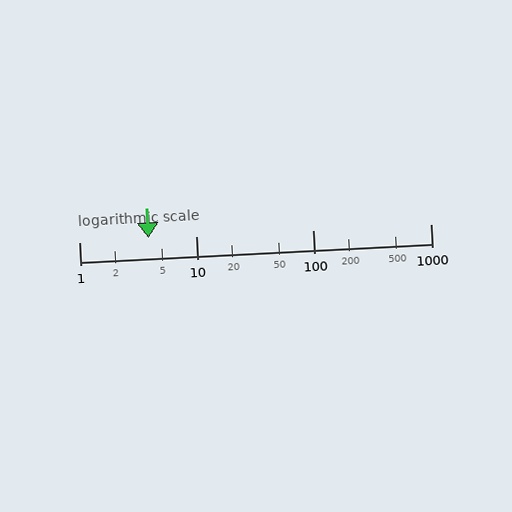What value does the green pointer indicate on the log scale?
The pointer indicates approximately 3.9.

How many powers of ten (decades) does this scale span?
The scale spans 3 decades, from 1 to 1000.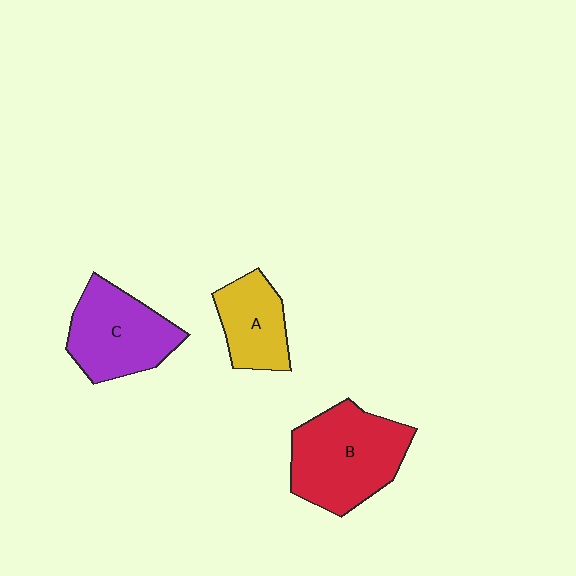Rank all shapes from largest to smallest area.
From largest to smallest: B (red), C (purple), A (yellow).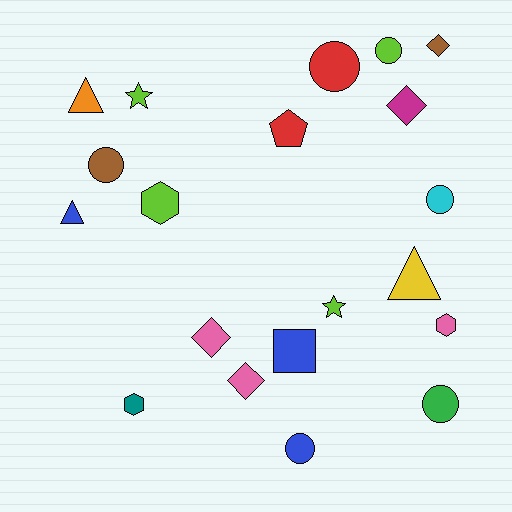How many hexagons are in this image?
There are 3 hexagons.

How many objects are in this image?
There are 20 objects.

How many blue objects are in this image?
There are 3 blue objects.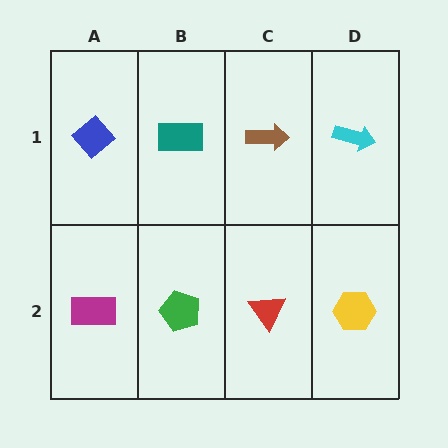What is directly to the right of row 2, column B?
A red triangle.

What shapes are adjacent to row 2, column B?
A teal rectangle (row 1, column B), a magenta rectangle (row 2, column A), a red triangle (row 2, column C).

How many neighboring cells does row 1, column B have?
3.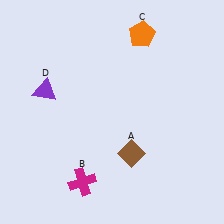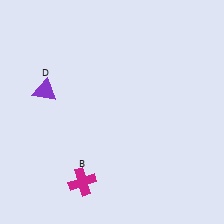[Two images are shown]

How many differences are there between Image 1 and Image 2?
There are 2 differences between the two images.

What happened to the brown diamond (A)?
The brown diamond (A) was removed in Image 2. It was in the bottom-right area of Image 1.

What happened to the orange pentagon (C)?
The orange pentagon (C) was removed in Image 2. It was in the top-right area of Image 1.